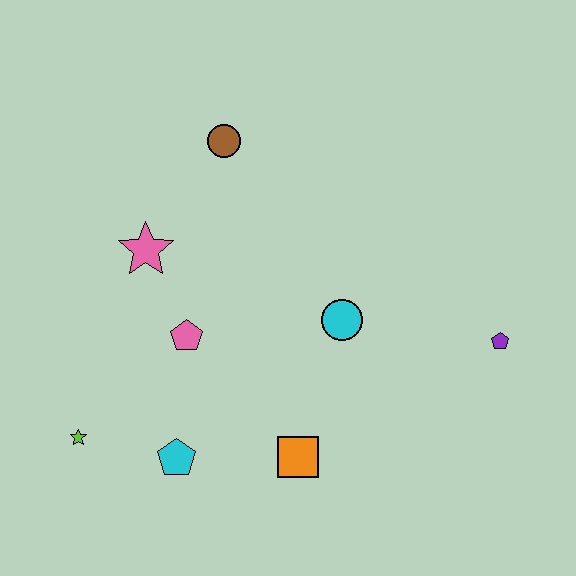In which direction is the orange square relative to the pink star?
The orange square is below the pink star.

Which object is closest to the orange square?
The cyan pentagon is closest to the orange square.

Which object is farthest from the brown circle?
The purple pentagon is farthest from the brown circle.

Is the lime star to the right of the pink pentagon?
No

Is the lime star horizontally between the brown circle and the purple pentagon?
No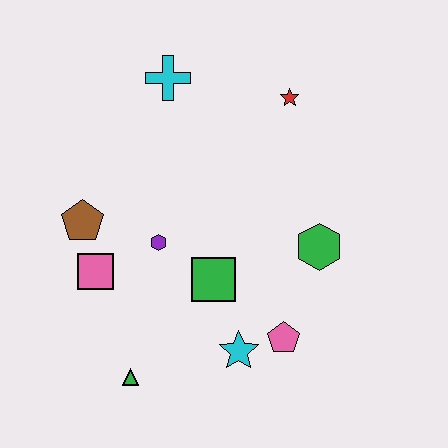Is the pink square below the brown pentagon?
Yes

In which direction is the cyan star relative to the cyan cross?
The cyan star is below the cyan cross.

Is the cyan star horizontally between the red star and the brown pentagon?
Yes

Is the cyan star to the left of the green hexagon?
Yes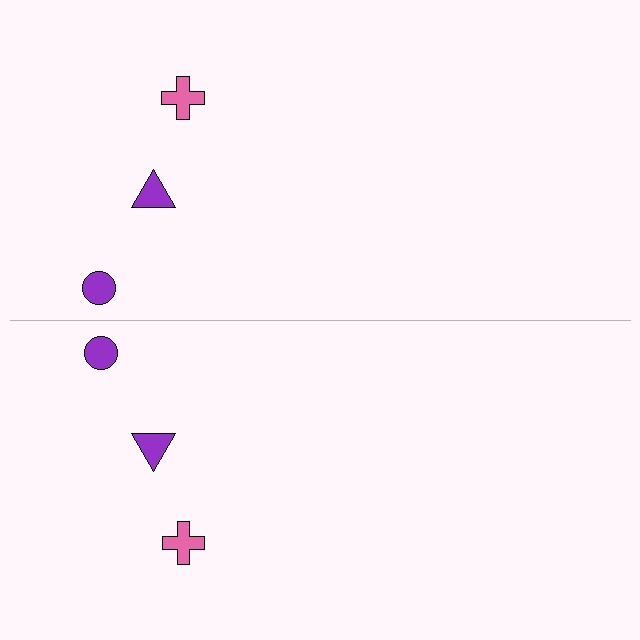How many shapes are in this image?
There are 6 shapes in this image.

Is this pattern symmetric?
Yes, this pattern has bilateral (reflection) symmetry.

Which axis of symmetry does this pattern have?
The pattern has a horizontal axis of symmetry running through the center of the image.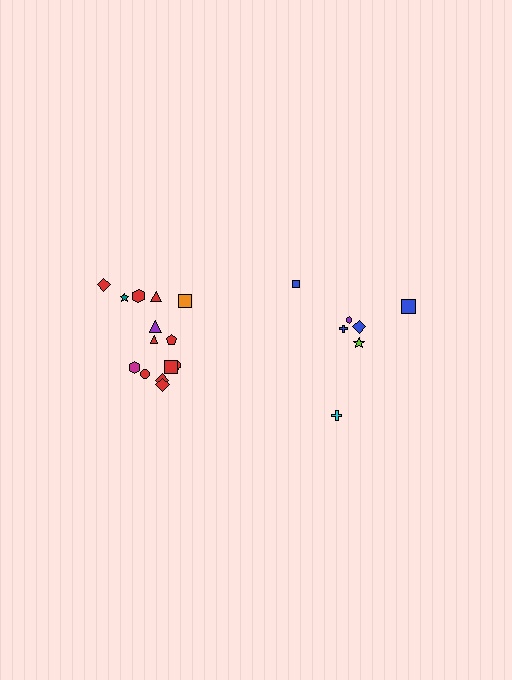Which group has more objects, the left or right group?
The left group.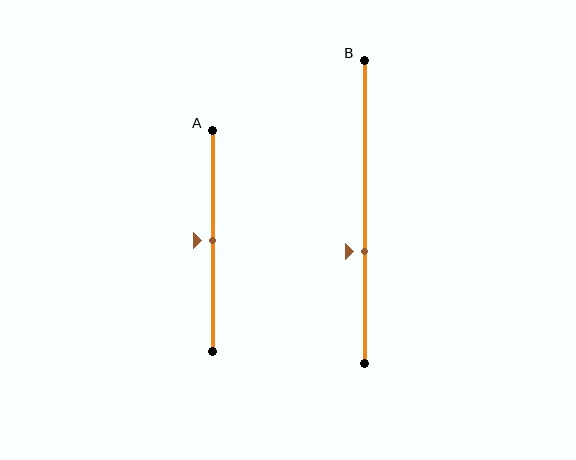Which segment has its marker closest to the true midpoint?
Segment A has its marker closest to the true midpoint.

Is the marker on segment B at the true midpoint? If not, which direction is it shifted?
No, the marker on segment B is shifted downward by about 13% of the segment length.